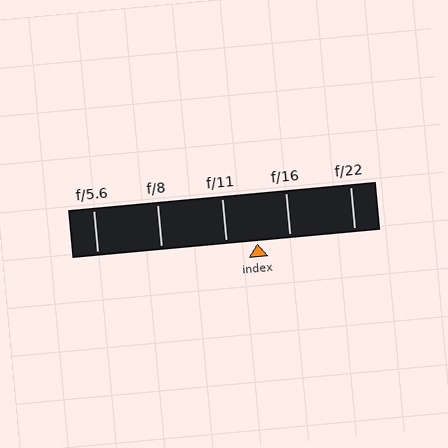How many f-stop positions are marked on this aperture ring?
There are 5 f-stop positions marked.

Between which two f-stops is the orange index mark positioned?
The index mark is between f/11 and f/16.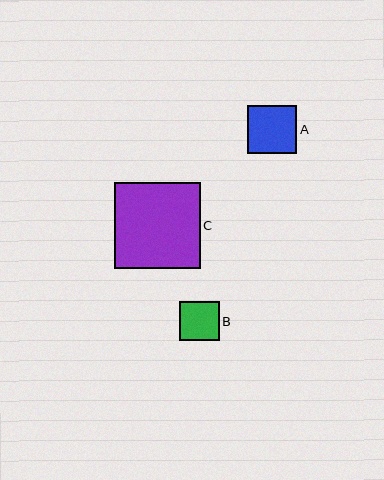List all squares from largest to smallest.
From largest to smallest: C, A, B.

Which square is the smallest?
Square B is the smallest with a size of approximately 39 pixels.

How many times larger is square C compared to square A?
Square C is approximately 1.8 times the size of square A.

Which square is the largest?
Square C is the largest with a size of approximately 86 pixels.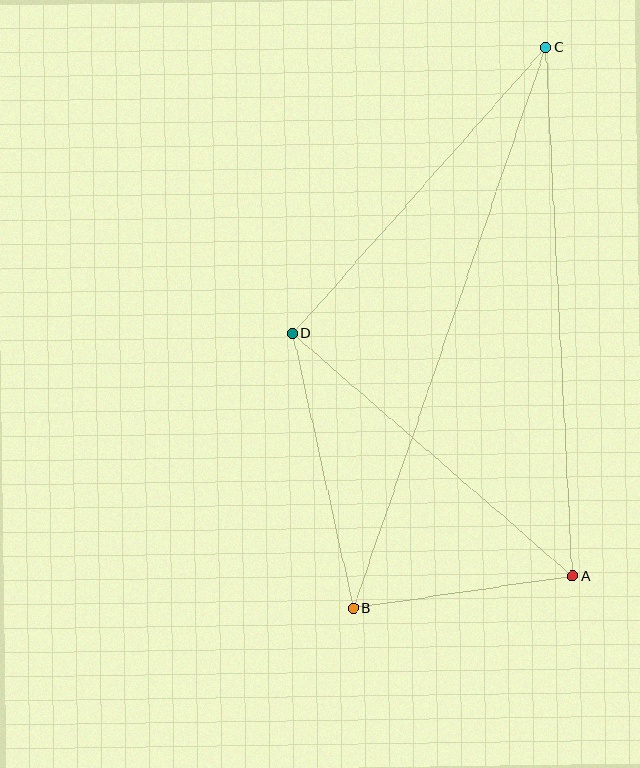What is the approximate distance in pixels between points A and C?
The distance between A and C is approximately 530 pixels.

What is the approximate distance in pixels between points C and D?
The distance between C and D is approximately 383 pixels.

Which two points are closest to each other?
Points A and B are closest to each other.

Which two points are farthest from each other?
Points B and C are farthest from each other.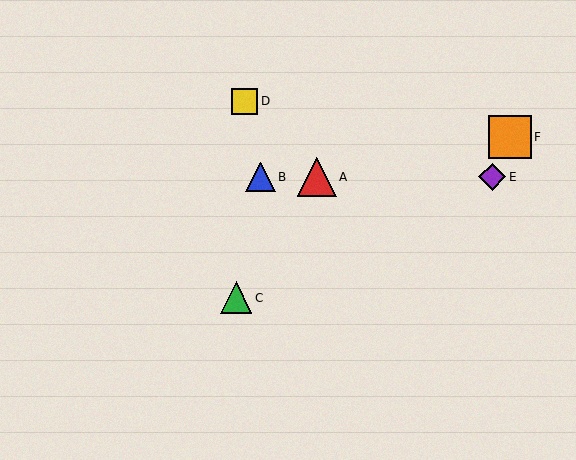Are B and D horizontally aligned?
No, B is at y≈177 and D is at y≈101.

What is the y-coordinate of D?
Object D is at y≈101.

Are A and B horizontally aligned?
Yes, both are at y≈177.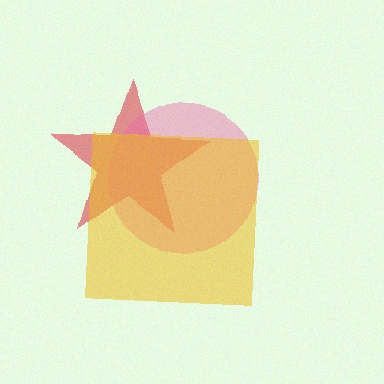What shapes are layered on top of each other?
The layered shapes are: a red star, a pink circle, a yellow square.